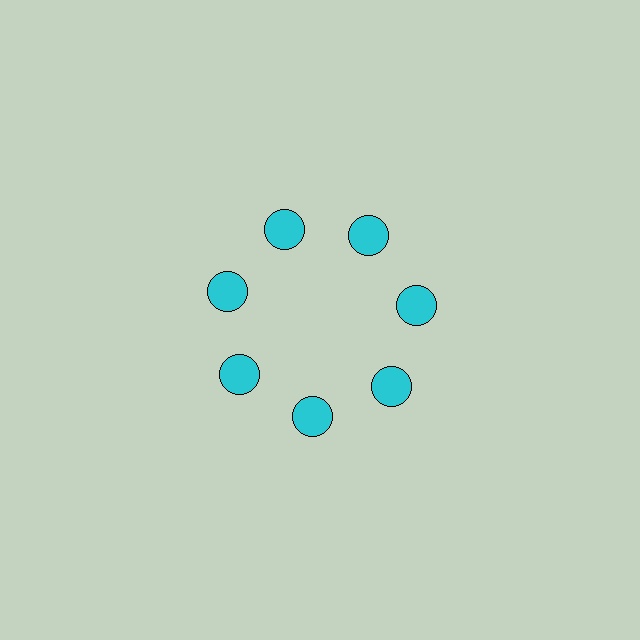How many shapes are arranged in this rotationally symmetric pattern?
There are 7 shapes, arranged in 7 groups of 1.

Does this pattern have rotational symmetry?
Yes, this pattern has 7-fold rotational symmetry. It looks the same after rotating 51 degrees around the center.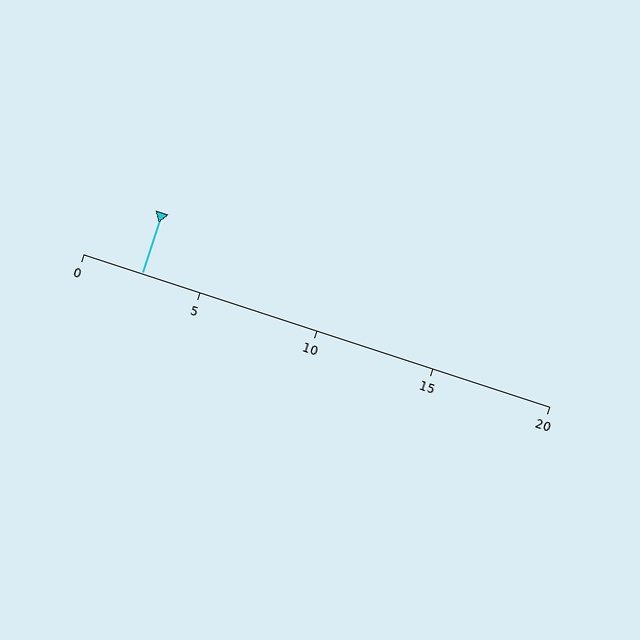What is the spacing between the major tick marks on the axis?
The major ticks are spaced 5 apart.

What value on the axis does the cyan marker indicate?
The marker indicates approximately 2.5.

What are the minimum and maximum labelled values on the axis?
The axis runs from 0 to 20.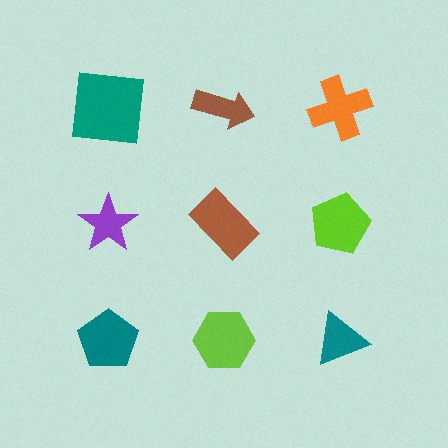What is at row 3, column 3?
A teal triangle.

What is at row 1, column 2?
A brown arrow.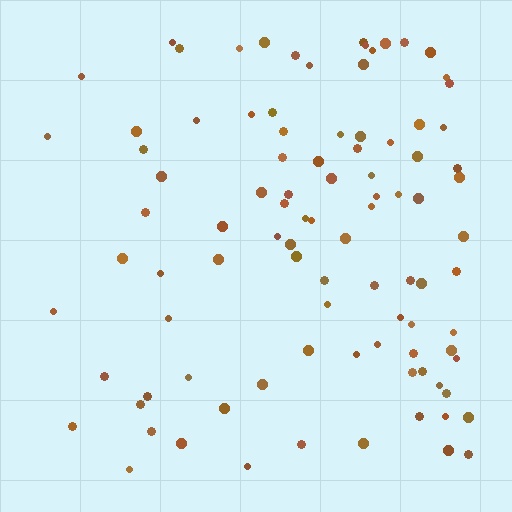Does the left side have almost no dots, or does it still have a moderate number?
Still a moderate number, just noticeably fewer than the right.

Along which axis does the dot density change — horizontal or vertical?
Horizontal.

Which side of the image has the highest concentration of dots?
The right.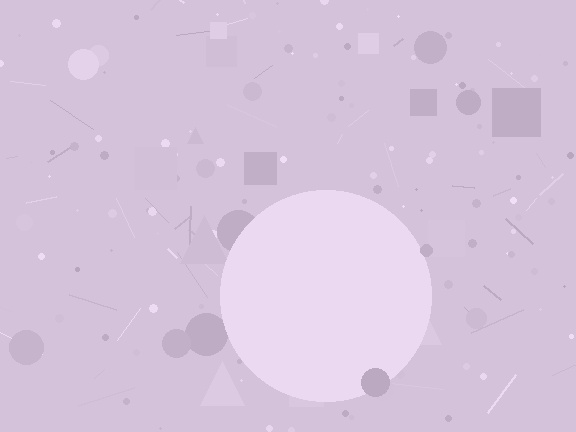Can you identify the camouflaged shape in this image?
The camouflaged shape is a circle.